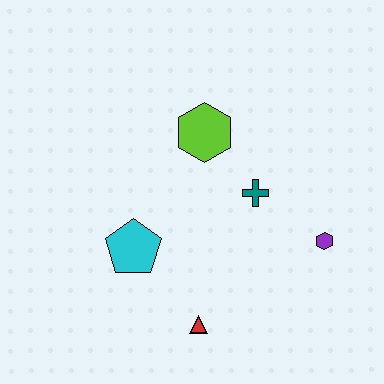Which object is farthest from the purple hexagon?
The cyan pentagon is farthest from the purple hexagon.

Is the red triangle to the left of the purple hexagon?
Yes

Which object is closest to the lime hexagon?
The teal cross is closest to the lime hexagon.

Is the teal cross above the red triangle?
Yes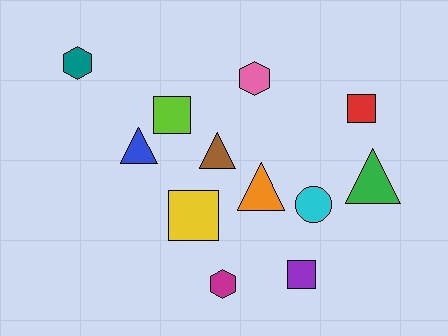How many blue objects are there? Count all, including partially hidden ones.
There is 1 blue object.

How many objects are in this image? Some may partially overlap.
There are 12 objects.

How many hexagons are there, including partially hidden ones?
There are 3 hexagons.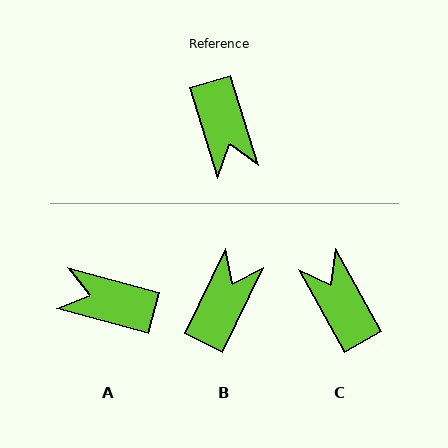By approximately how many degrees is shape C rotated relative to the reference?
Approximately 167 degrees clockwise.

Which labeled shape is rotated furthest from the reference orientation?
C, about 167 degrees away.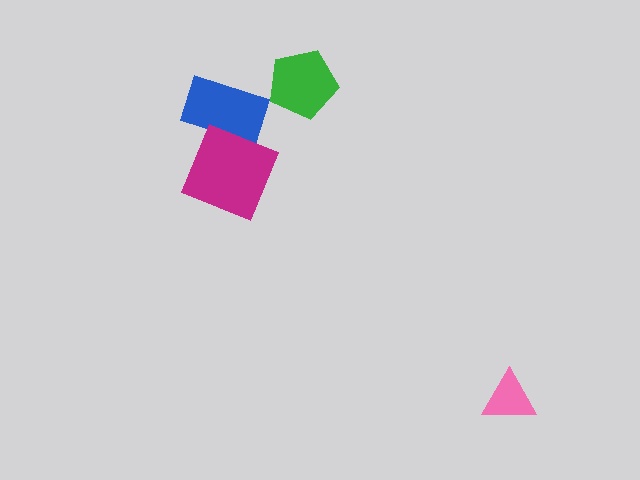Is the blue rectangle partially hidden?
Yes, it is partially covered by another shape.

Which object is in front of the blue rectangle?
The magenta square is in front of the blue rectangle.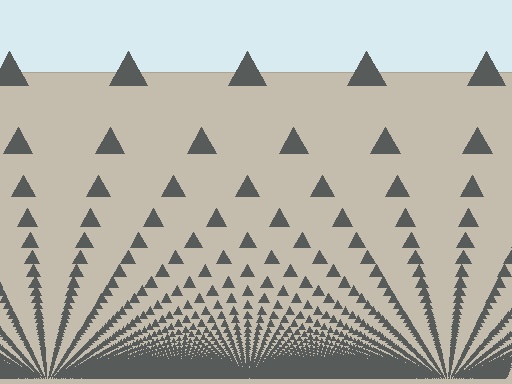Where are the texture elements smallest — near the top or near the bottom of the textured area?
Near the bottom.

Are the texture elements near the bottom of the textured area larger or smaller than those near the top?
Smaller. The gradient is inverted — elements near the bottom are smaller and denser.